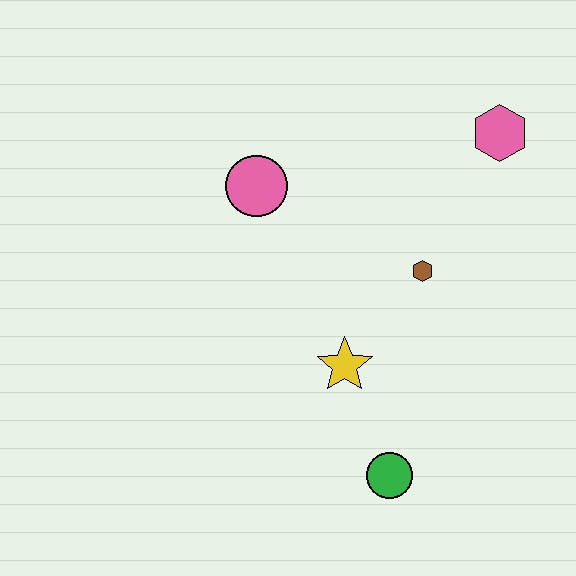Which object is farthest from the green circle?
The pink hexagon is farthest from the green circle.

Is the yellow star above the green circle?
Yes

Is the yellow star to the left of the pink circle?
No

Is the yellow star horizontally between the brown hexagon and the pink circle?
Yes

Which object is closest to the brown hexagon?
The yellow star is closest to the brown hexagon.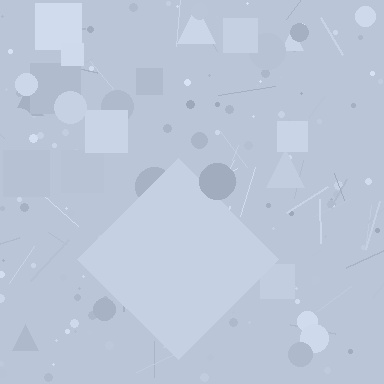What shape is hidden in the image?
A diamond is hidden in the image.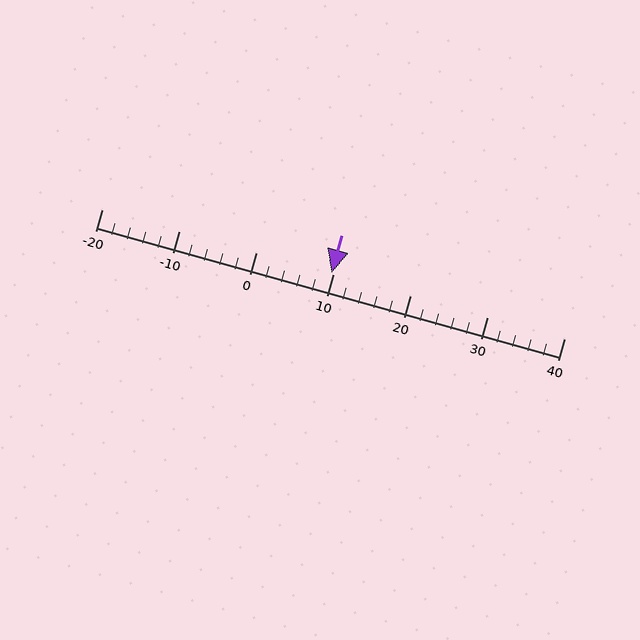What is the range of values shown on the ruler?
The ruler shows values from -20 to 40.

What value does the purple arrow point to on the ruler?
The purple arrow points to approximately 10.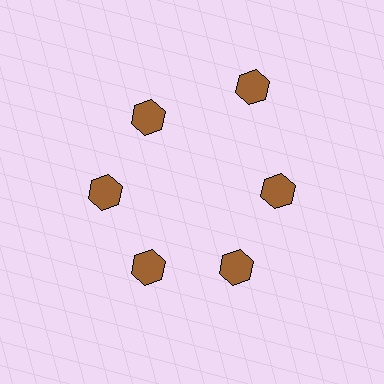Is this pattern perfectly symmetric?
No. The 6 brown hexagons are arranged in a ring, but one element near the 1 o'clock position is pushed outward from the center, breaking the 6-fold rotational symmetry.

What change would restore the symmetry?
The symmetry would be restored by moving it inward, back onto the ring so that all 6 hexagons sit at equal angles and equal distance from the center.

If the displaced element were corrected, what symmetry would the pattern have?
It would have 6-fold rotational symmetry — the pattern would map onto itself every 60 degrees.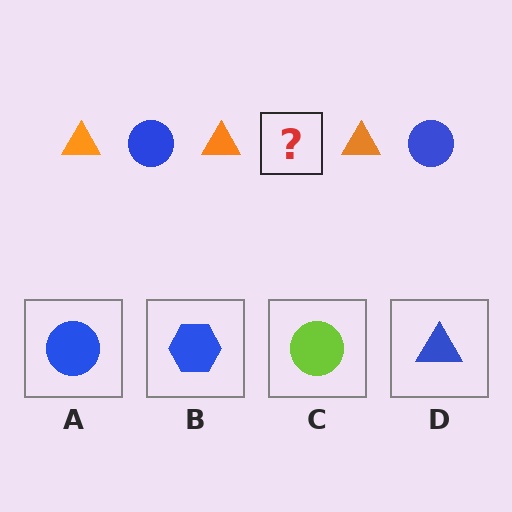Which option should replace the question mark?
Option A.